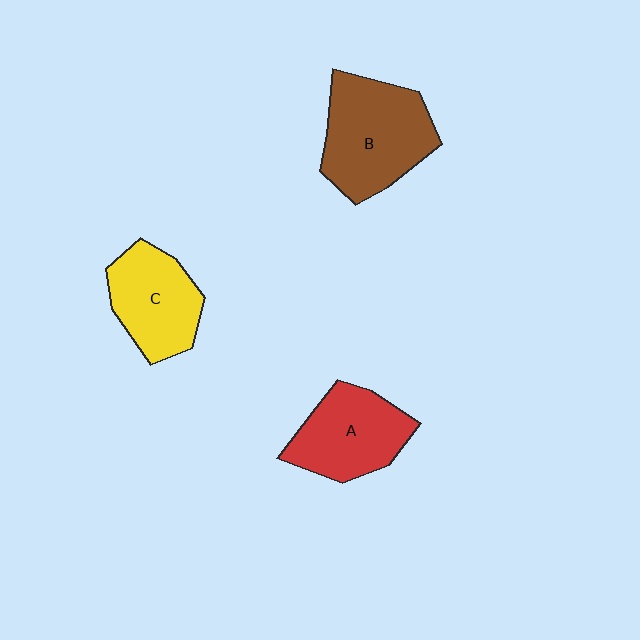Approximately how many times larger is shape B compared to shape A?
Approximately 1.3 times.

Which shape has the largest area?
Shape B (brown).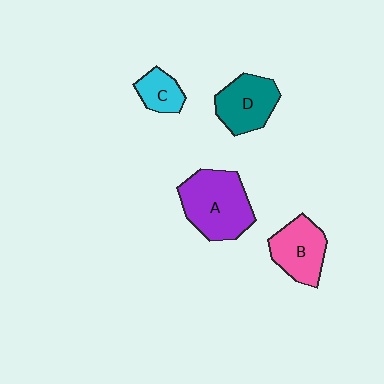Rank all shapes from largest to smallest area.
From largest to smallest: A (purple), D (teal), B (pink), C (cyan).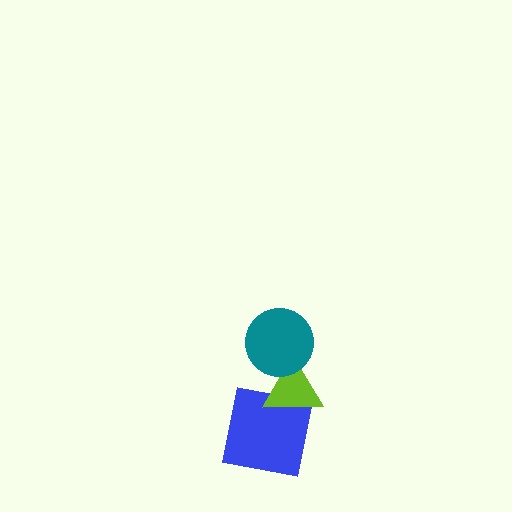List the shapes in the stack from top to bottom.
From top to bottom: the teal circle, the lime triangle, the blue square.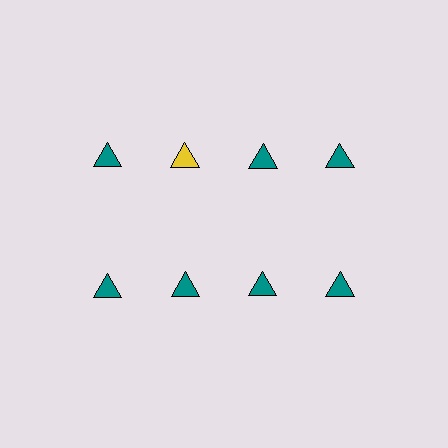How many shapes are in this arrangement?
There are 8 shapes arranged in a grid pattern.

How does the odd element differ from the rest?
It has a different color: yellow instead of teal.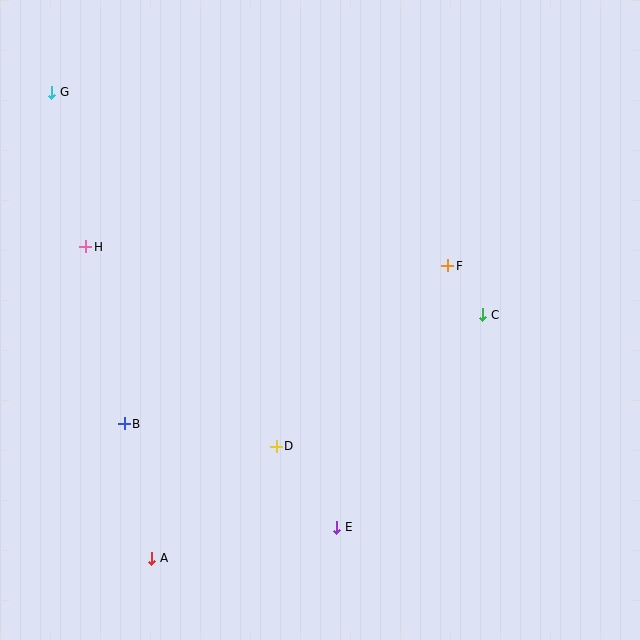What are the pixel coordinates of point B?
Point B is at (124, 424).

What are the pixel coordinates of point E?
Point E is at (337, 527).